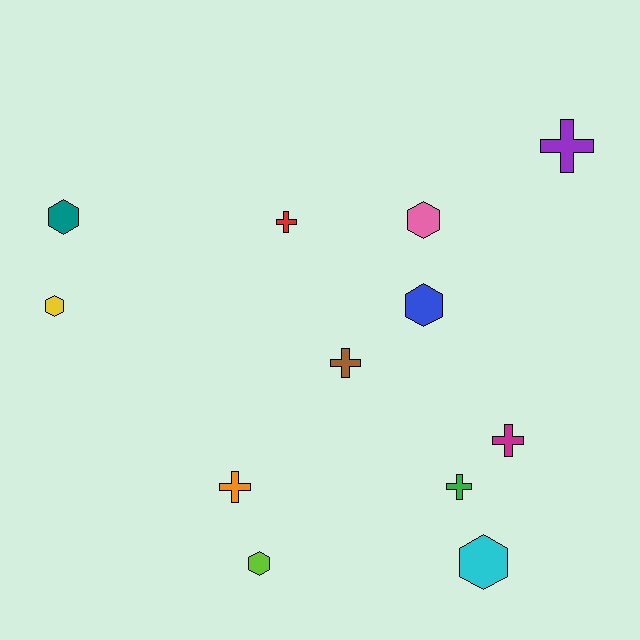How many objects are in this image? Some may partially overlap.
There are 12 objects.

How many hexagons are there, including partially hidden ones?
There are 6 hexagons.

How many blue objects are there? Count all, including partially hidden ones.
There is 1 blue object.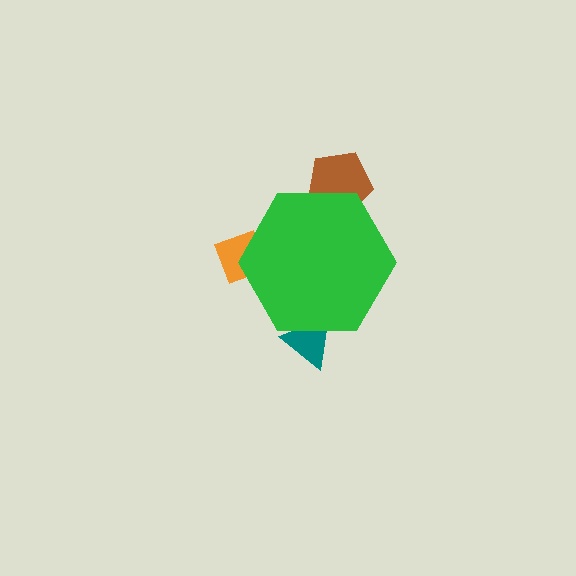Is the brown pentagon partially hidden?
Yes, the brown pentagon is partially hidden behind the green hexagon.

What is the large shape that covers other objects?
A green hexagon.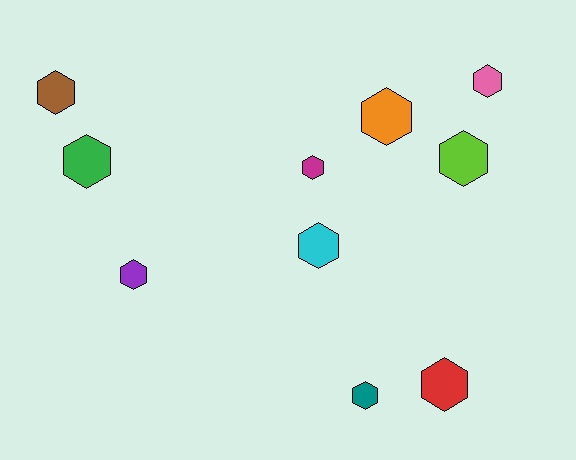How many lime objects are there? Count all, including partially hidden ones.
There is 1 lime object.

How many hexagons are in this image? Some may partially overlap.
There are 10 hexagons.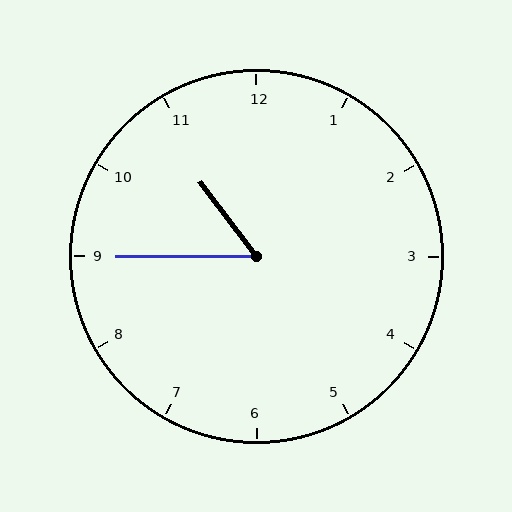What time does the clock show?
10:45.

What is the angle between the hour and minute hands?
Approximately 52 degrees.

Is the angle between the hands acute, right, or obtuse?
It is acute.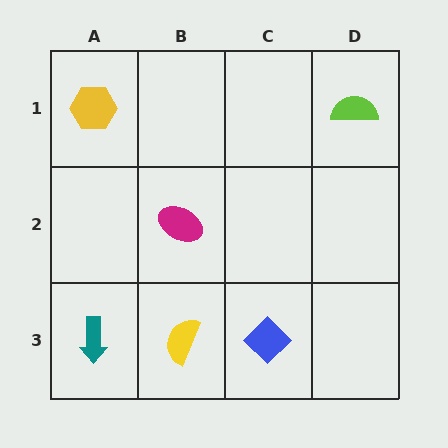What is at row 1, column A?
A yellow hexagon.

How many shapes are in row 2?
1 shape.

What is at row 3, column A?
A teal arrow.